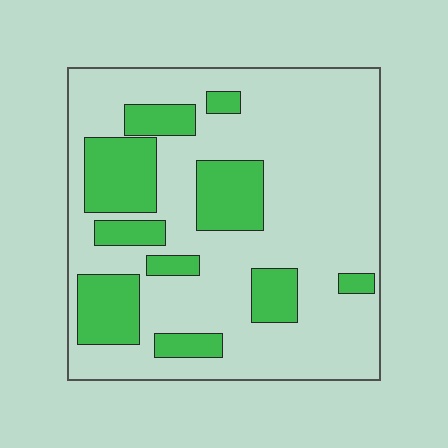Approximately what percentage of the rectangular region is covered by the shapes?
Approximately 25%.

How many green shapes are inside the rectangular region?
10.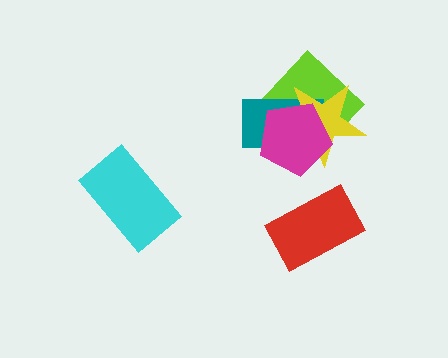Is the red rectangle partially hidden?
No, no other shape covers it.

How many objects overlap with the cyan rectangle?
0 objects overlap with the cyan rectangle.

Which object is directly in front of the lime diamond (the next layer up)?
The teal rectangle is directly in front of the lime diamond.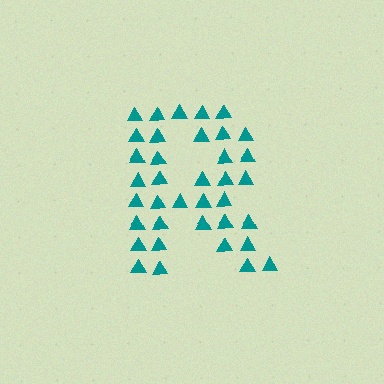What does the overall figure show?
The overall figure shows the letter R.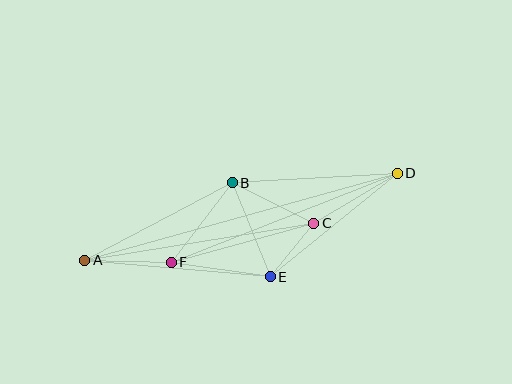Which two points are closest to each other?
Points C and E are closest to each other.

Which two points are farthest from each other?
Points A and D are farthest from each other.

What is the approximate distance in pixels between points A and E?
The distance between A and E is approximately 186 pixels.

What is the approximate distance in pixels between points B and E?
The distance between B and E is approximately 102 pixels.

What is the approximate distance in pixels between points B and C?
The distance between B and C is approximately 91 pixels.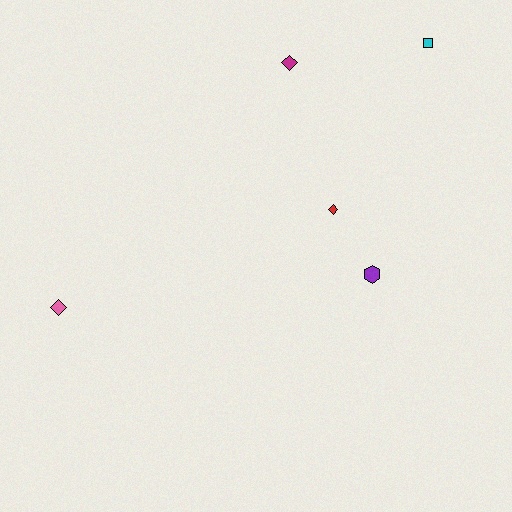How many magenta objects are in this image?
There is 1 magenta object.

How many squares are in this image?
There is 1 square.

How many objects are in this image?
There are 5 objects.